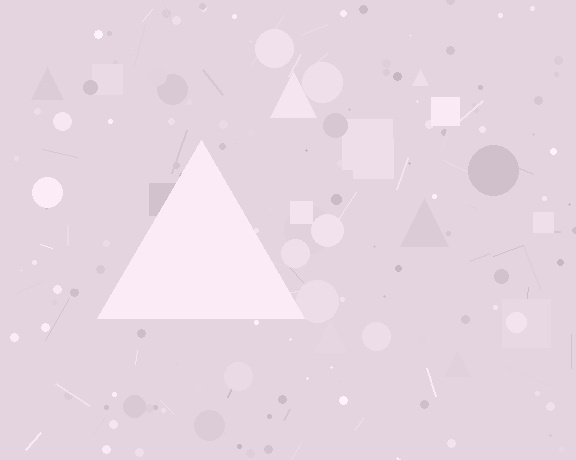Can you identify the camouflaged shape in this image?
The camouflaged shape is a triangle.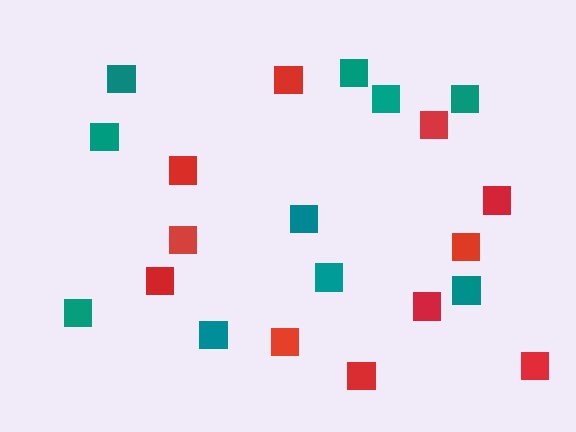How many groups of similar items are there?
There are 2 groups: one group of red squares (11) and one group of teal squares (10).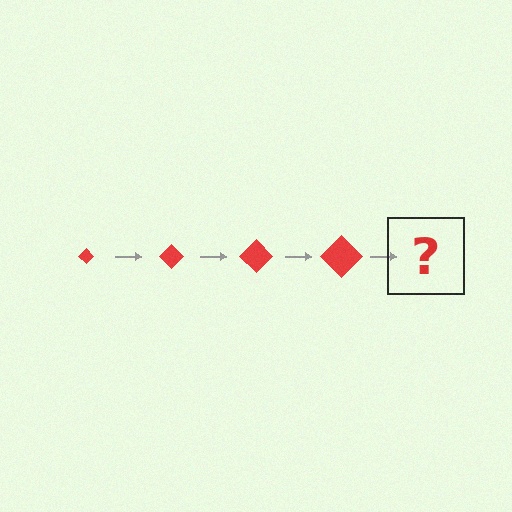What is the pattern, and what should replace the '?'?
The pattern is that the diamond gets progressively larger each step. The '?' should be a red diamond, larger than the previous one.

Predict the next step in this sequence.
The next step is a red diamond, larger than the previous one.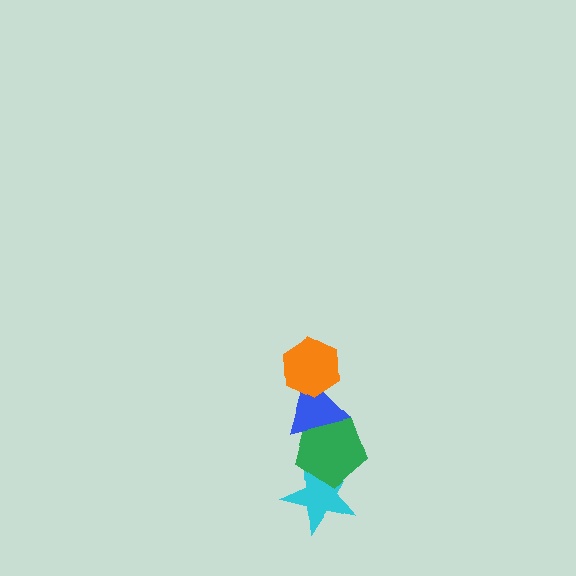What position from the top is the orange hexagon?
The orange hexagon is 1st from the top.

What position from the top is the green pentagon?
The green pentagon is 3rd from the top.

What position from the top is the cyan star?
The cyan star is 4th from the top.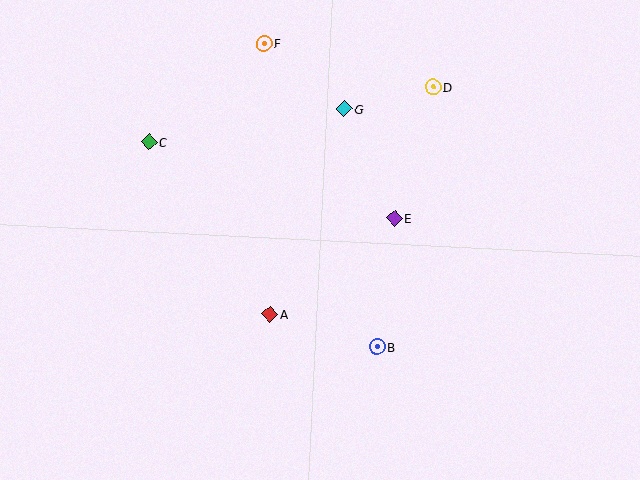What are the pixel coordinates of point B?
Point B is at (377, 347).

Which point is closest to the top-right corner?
Point D is closest to the top-right corner.